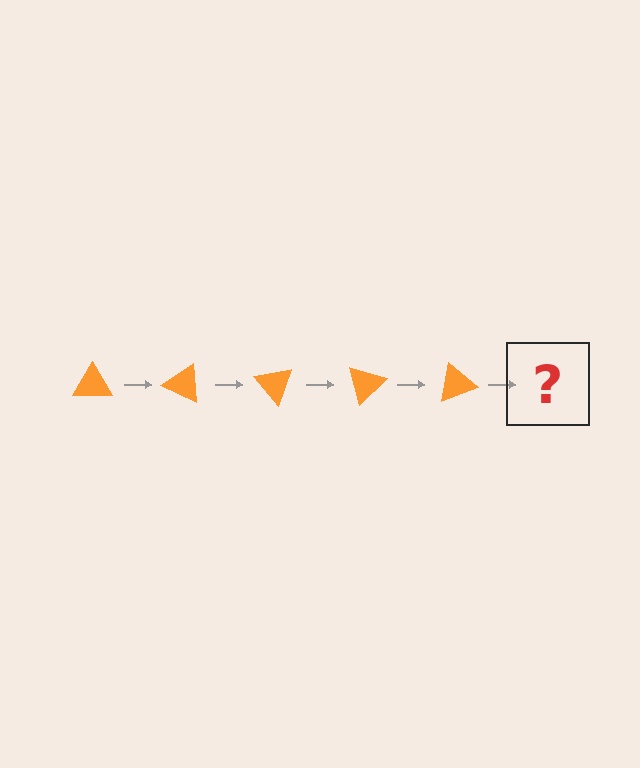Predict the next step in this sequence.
The next step is an orange triangle rotated 125 degrees.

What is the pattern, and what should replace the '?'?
The pattern is that the triangle rotates 25 degrees each step. The '?' should be an orange triangle rotated 125 degrees.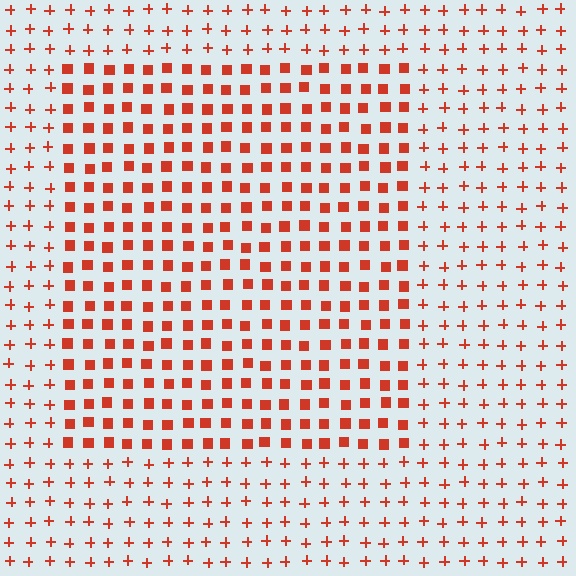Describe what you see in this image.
The image is filled with small red elements arranged in a uniform grid. A rectangle-shaped region contains squares, while the surrounding area contains plus signs. The boundary is defined purely by the change in element shape.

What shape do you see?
I see a rectangle.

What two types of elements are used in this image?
The image uses squares inside the rectangle region and plus signs outside it.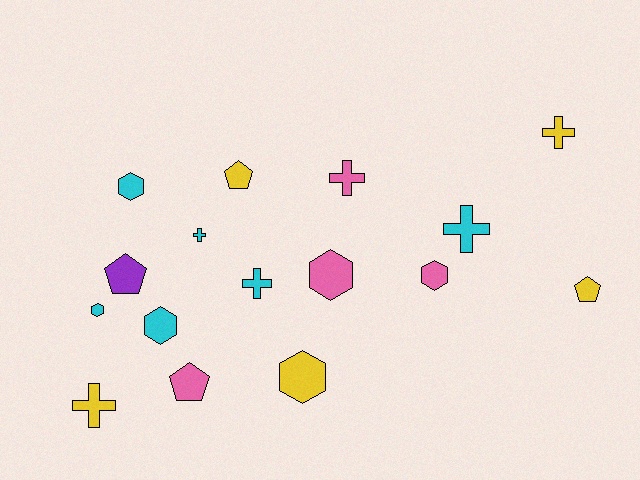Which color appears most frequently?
Cyan, with 6 objects.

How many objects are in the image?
There are 16 objects.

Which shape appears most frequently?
Cross, with 6 objects.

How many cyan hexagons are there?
There are 3 cyan hexagons.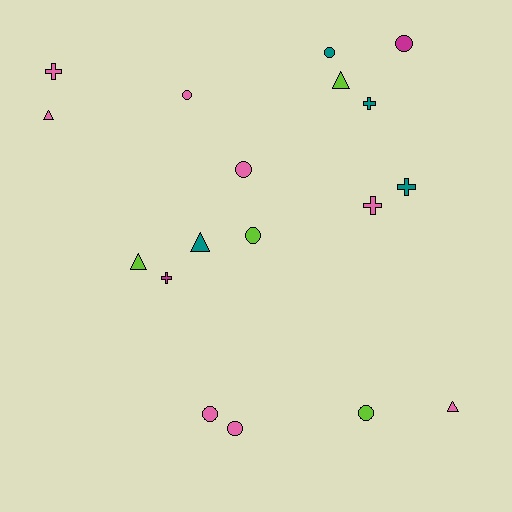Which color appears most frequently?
Pink, with 8 objects.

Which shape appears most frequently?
Circle, with 8 objects.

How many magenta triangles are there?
There are no magenta triangles.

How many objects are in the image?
There are 18 objects.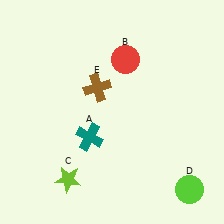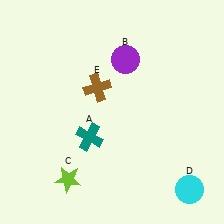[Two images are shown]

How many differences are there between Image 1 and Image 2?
There are 2 differences between the two images.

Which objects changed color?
B changed from red to purple. D changed from lime to cyan.